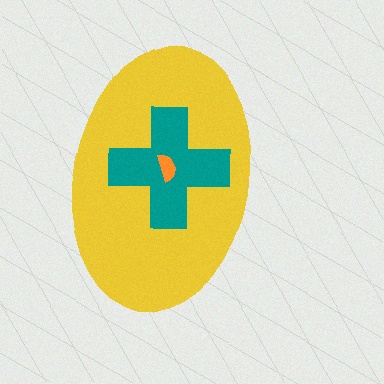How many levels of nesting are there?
3.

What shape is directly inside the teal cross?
The orange semicircle.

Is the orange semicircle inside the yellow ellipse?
Yes.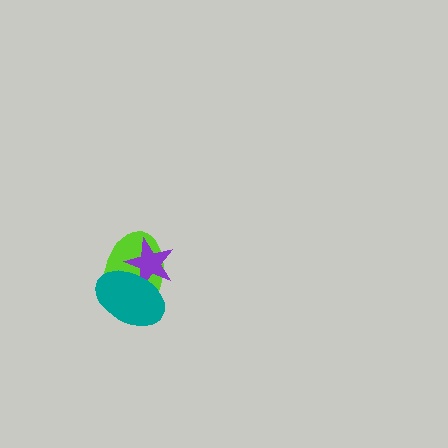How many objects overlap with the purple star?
2 objects overlap with the purple star.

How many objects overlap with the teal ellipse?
2 objects overlap with the teal ellipse.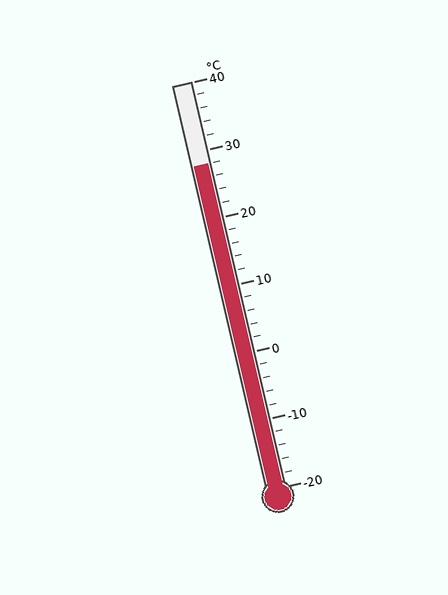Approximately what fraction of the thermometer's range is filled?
The thermometer is filled to approximately 80% of its range.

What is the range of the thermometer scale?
The thermometer scale ranges from -20°C to 40°C.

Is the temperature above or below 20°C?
The temperature is above 20°C.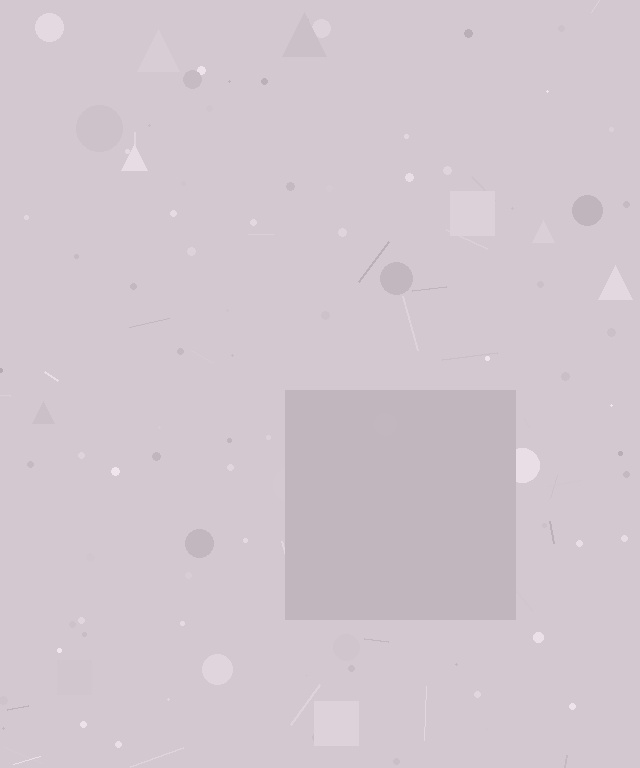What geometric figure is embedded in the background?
A square is embedded in the background.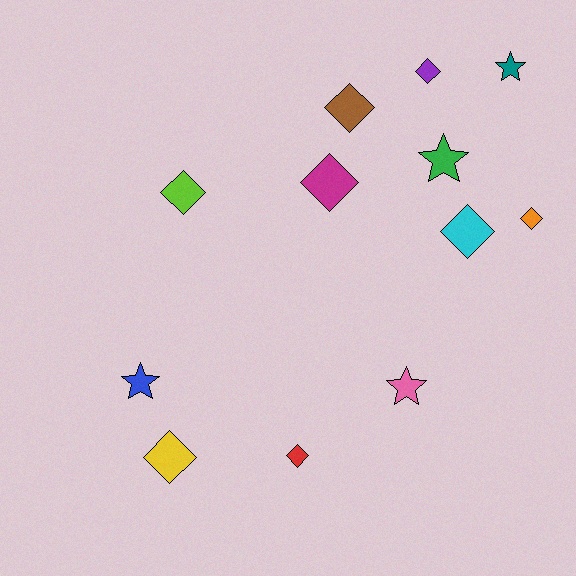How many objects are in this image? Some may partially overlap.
There are 12 objects.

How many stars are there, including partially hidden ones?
There are 4 stars.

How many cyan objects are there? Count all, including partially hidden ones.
There is 1 cyan object.